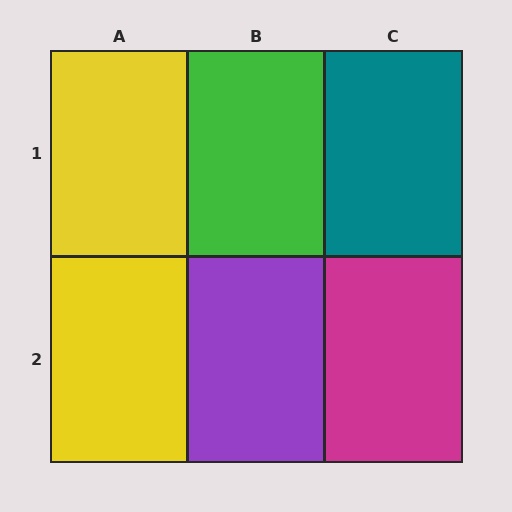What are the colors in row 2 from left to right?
Yellow, purple, magenta.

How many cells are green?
1 cell is green.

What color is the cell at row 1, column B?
Green.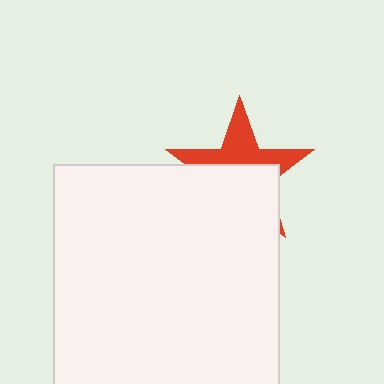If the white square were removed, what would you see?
You would see the complete red star.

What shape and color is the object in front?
The object in front is a white square.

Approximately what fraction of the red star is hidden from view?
Roughly 58% of the red star is hidden behind the white square.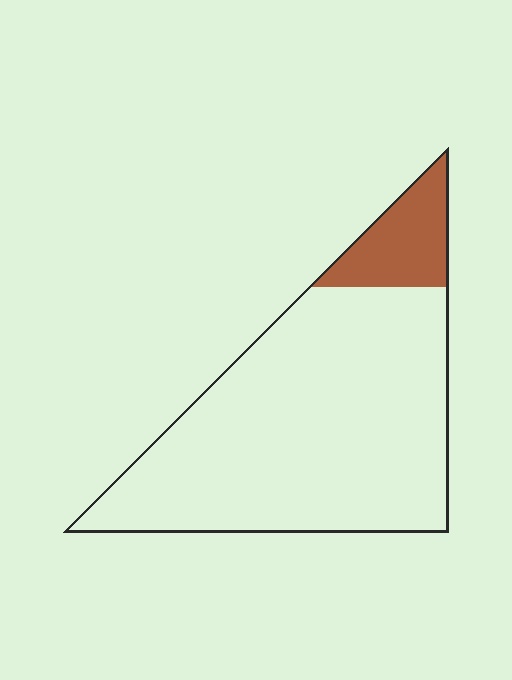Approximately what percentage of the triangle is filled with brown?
Approximately 15%.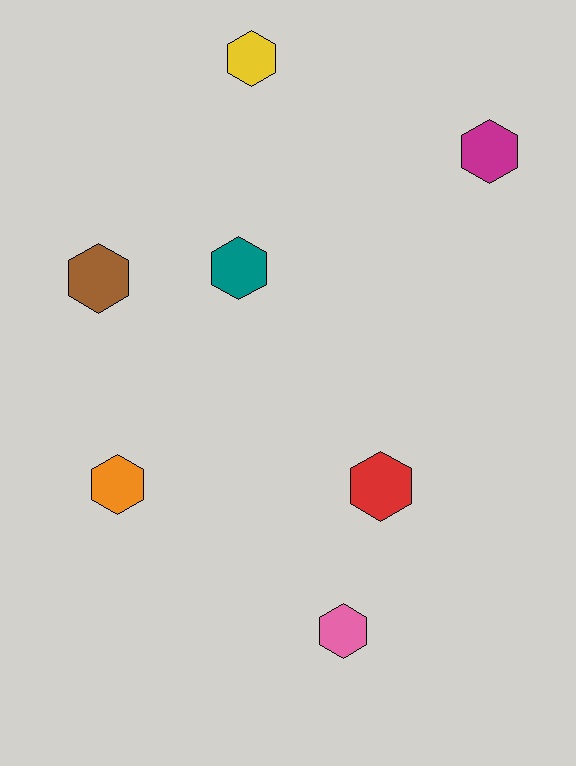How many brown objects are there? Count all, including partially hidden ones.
There is 1 brown object.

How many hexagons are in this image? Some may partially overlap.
There are 7 hexagons.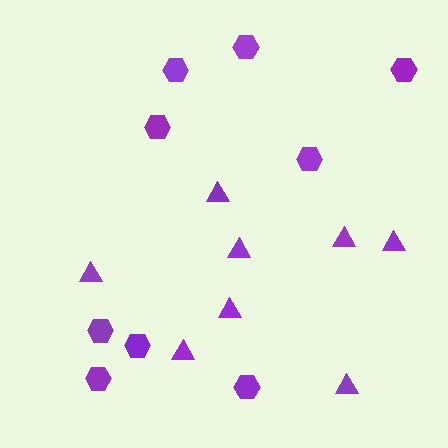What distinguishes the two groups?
There are 2 groups: one group of hexagons (9) and one group of triangles (8).